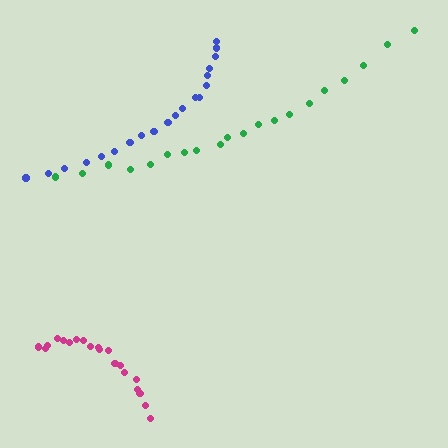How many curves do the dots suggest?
There are 3 distinct paths.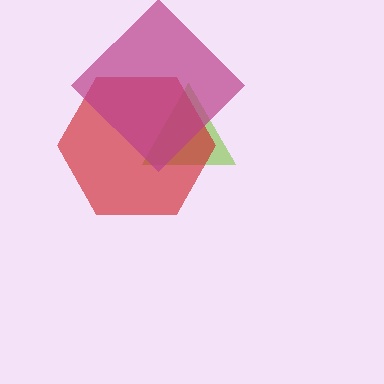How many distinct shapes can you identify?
There are 3 distinct shapes: a lime triangle, a red hexagon, a magenta diamond.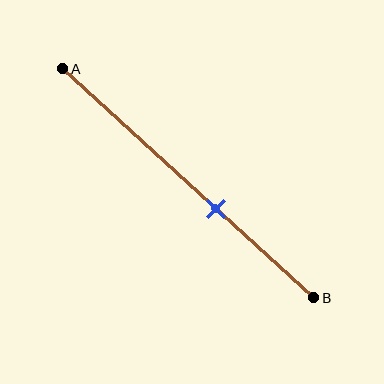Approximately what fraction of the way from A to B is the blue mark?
The blue mark is approximately 60% of the way from A to B.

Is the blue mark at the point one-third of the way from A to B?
No, the mark is at about 60% from A, not at the 33% one-third point.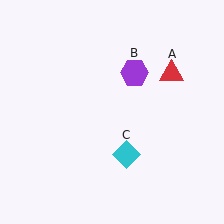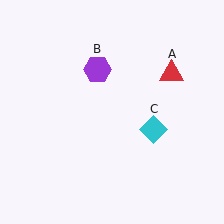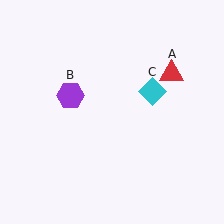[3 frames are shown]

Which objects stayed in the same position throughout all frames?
Red triangle (object A) remained stationary.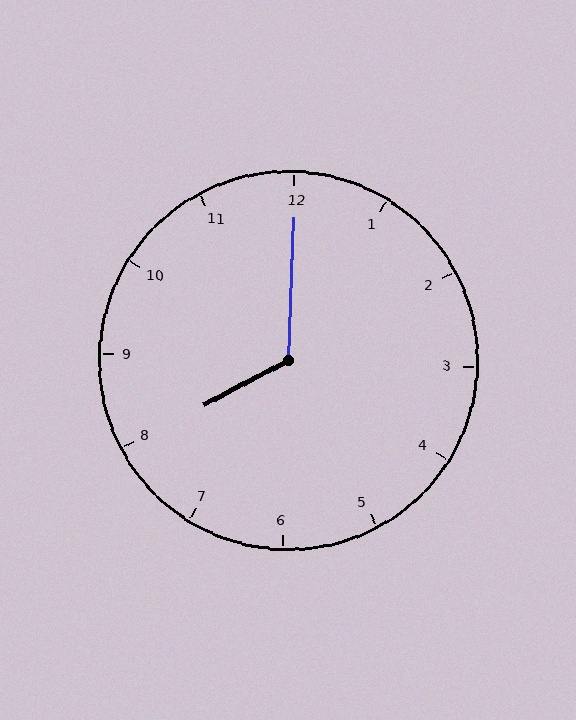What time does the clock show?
8:00.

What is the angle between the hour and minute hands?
Approximately 120 degrees.